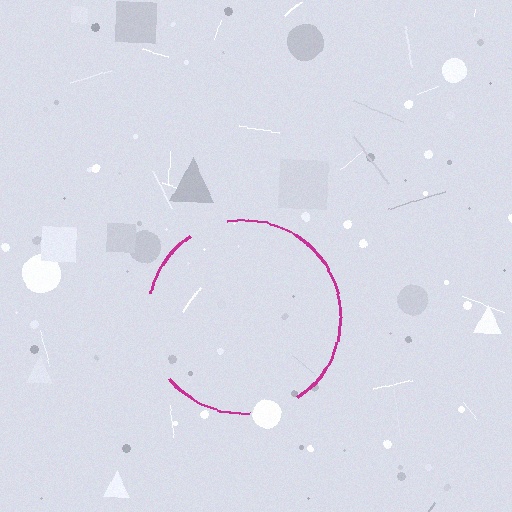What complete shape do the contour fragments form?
The contour fragments form a circle.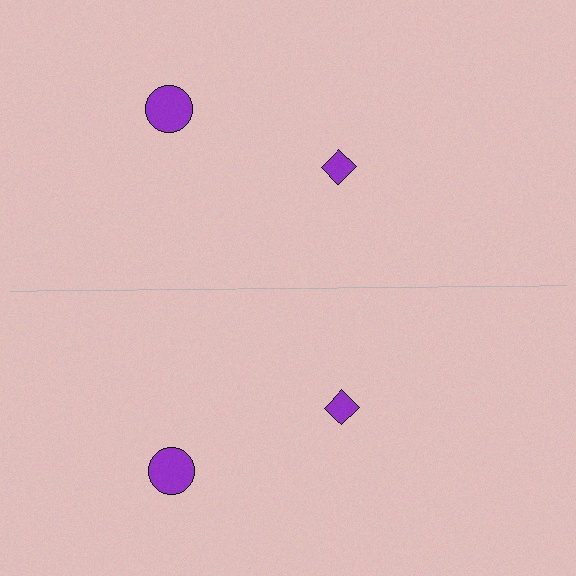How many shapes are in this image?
There are 4 shapes in this image.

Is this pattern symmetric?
Yes, this pattern has bilateral (reflection) symmetry.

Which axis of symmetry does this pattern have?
The pattern has a horizontal axis of symmetry running through the center of the image.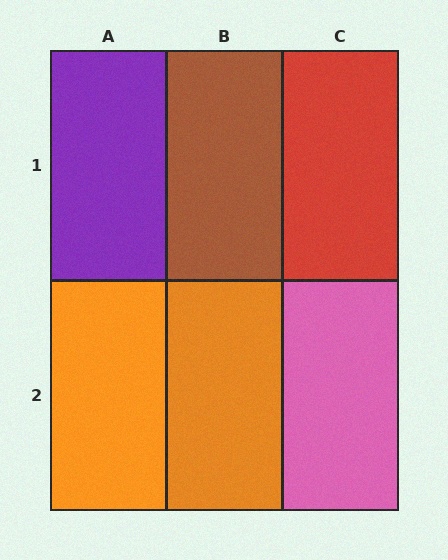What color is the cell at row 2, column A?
Orange.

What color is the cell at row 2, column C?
Pink.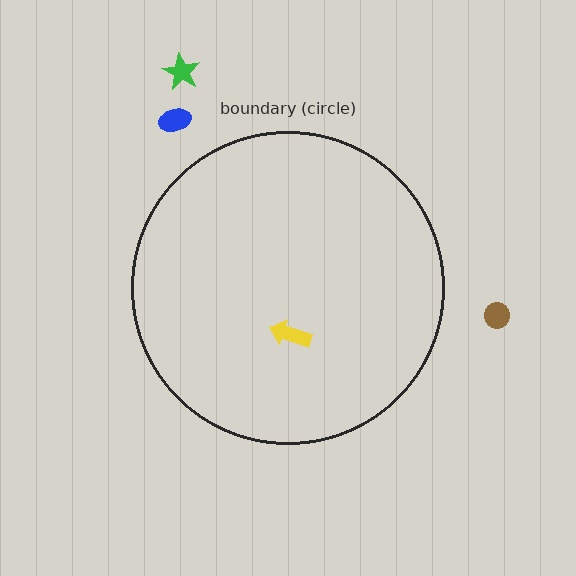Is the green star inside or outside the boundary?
Outside.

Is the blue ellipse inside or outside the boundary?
Outside.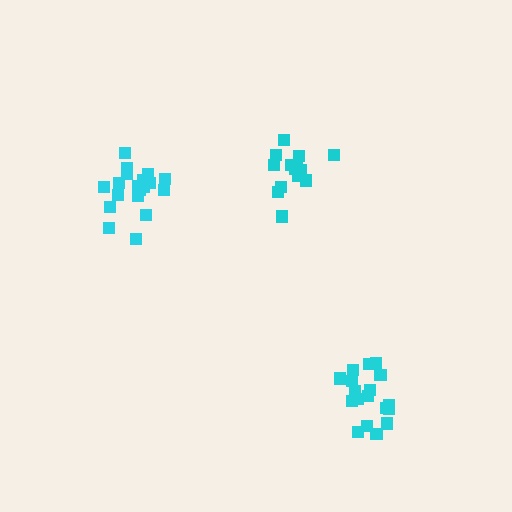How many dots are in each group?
Group 1: 18 dots, Group 2: 19 dots, Group 3: 14 dots (51 total).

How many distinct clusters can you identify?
There are 3 distinct clusters.